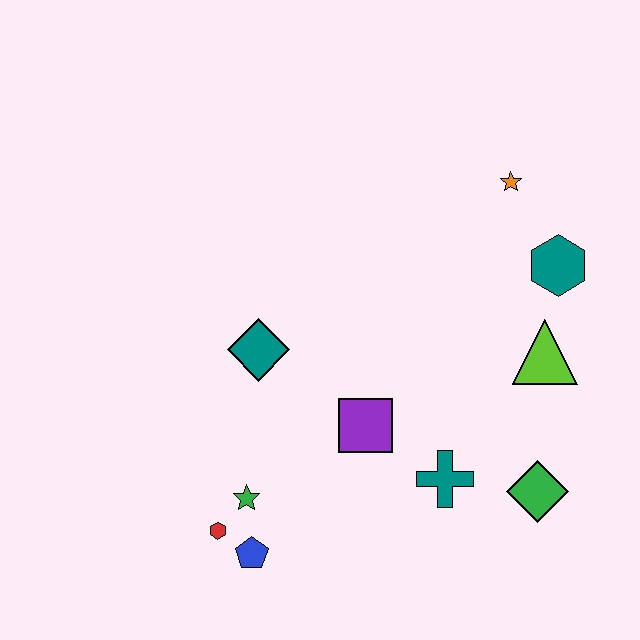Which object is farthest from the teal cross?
The orange star is farthest from the teal cross.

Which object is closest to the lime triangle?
The teal hexagon is closest to the lime triangle.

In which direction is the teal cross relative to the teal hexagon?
The teal cross is below the teal hexagon.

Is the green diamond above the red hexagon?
Yes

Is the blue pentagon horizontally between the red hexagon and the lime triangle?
Yes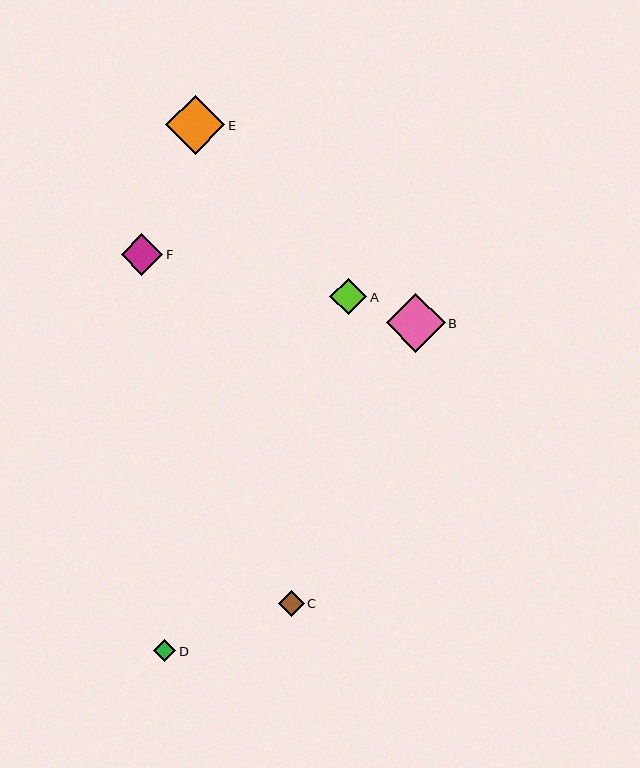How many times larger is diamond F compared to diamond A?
Diamond F is approximately 1.1 times the size of diamond A.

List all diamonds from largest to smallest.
From largest to smallest: B, E, F, A, C, D.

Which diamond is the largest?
Diamond B is the largest with a size of approximately 59 pixels.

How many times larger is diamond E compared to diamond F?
Diamond E is approximately 1.4 times the size of diamond F.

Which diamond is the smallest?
Diamond D is the smallest with a size of approximately 23 pixels.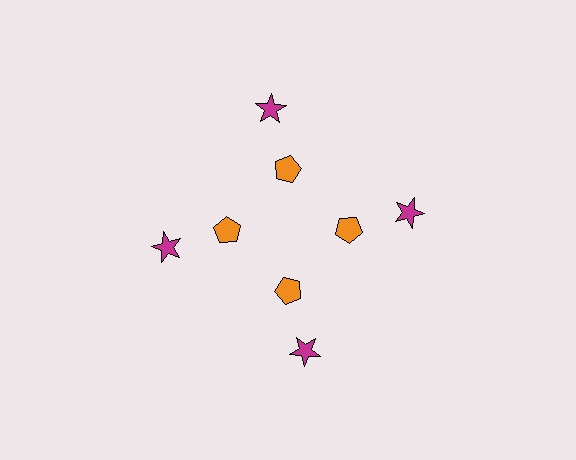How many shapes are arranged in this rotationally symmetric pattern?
There are 8 shapes, arranged in 4 groups of 2.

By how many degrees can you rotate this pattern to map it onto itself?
The pattern maps onto itself every 90 degrees of rotation.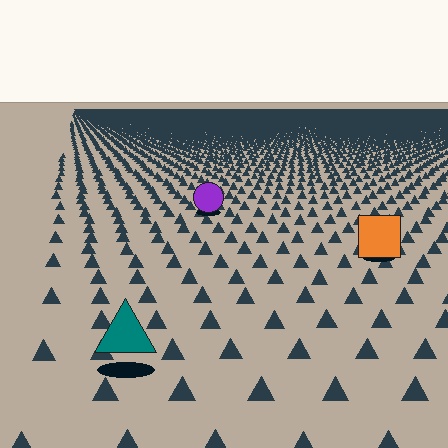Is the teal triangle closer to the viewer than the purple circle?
Yes. The teal triangle is closer — you can tell from the texture gradient: the ground texture is coarser near it.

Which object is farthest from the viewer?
The purple circle is farthest from the viewer. It appears smaller and the ground texture around it is denser.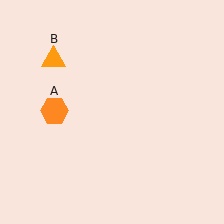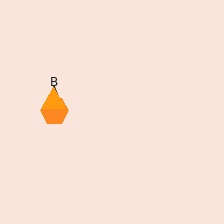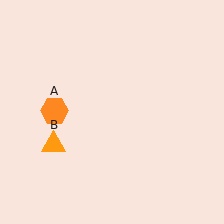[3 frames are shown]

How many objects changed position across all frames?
1 object changed position: orange triangle (object B).